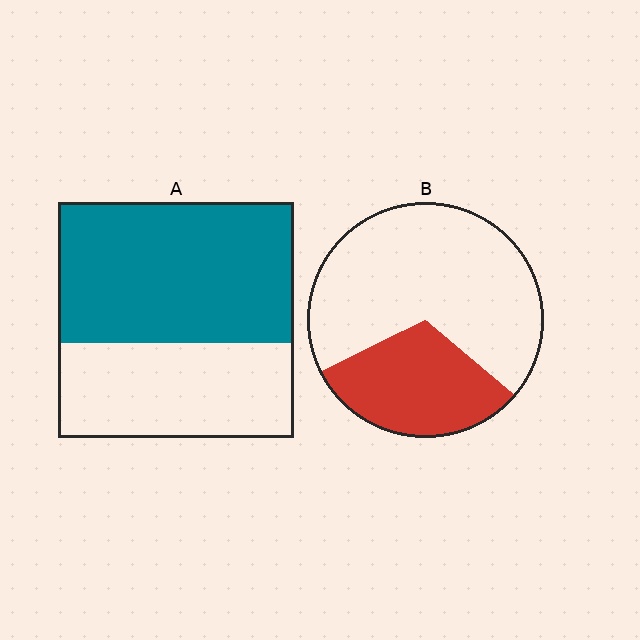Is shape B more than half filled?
No.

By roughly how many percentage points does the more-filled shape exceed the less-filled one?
By roughly 30 percentage points (A over B).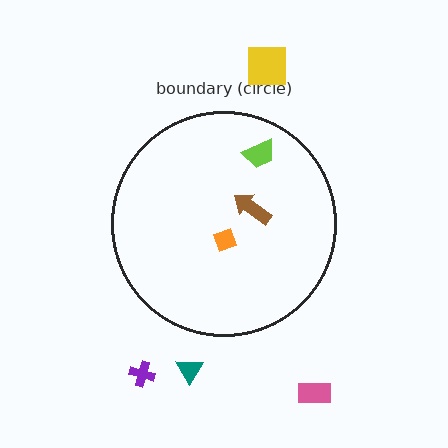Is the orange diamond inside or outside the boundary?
Inside.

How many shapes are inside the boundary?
3 inside, 4 outside.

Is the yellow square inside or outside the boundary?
Outside.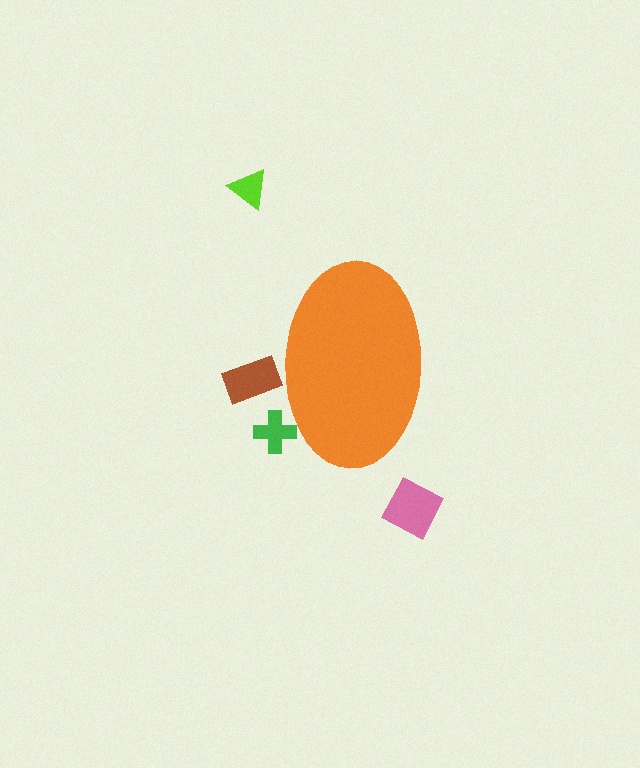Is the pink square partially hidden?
No, the pink square is fully visible.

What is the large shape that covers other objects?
An orange ellipse.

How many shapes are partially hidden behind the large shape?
2 shapes are partially hidden.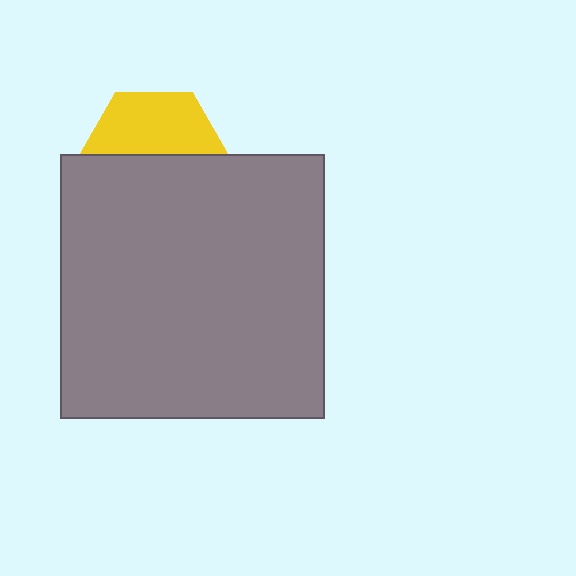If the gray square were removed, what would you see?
You would see the complete yellow hexagon.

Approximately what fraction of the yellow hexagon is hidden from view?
Roughly 56% of the yellow hexagon is hidden behind the gray square.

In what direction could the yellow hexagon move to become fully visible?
The yellow hexagon could move up. That would shift it out from behind the gray square entirely.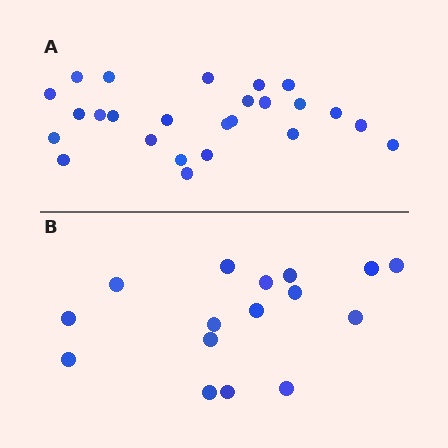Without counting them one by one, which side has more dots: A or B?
Region A (the top region) has more dots.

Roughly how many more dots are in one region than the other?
Region A has roughly 8 or so more dots than region B.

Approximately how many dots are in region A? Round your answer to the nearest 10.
About 20 dots. (The exact count is 25, which rounds to 20.)